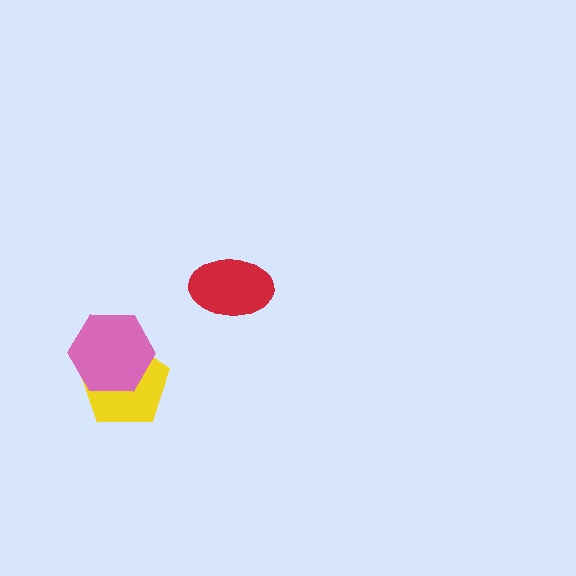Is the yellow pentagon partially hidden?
Yes, it is partially covered by another shape.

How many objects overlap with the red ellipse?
0 objects overlap with the red ellipse.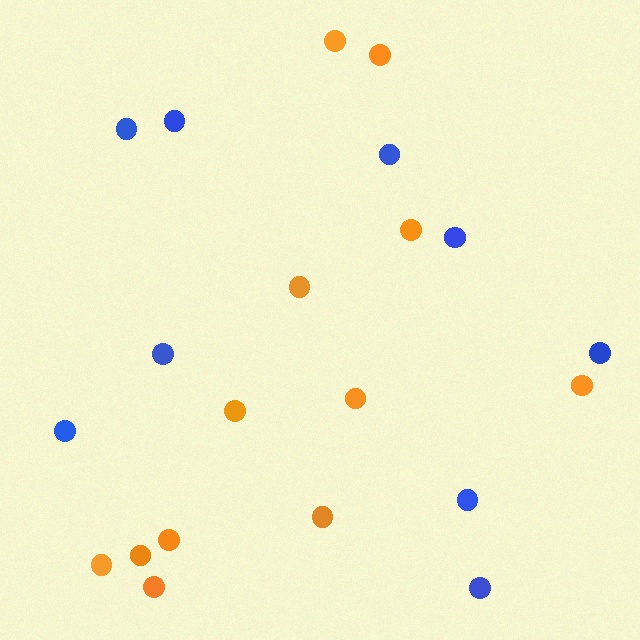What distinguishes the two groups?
There are 2 groups: one group of blue circles (9) and one group of orange circles (12).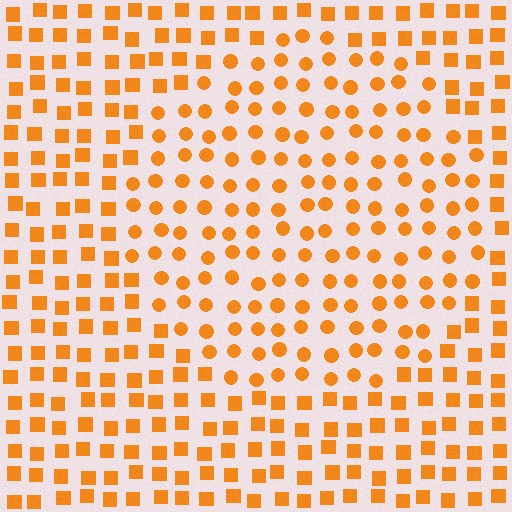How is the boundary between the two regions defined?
The boundary is defined by a change in element shape: circles inside vs. squares outside. All elements share the same color and spacing.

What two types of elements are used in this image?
The image uses circles inside the circle region and squares outside it.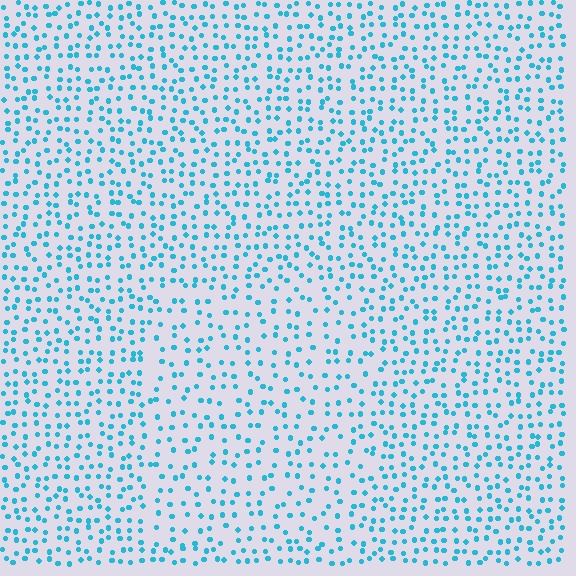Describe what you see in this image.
The image contains small cyan elements arranged at two different densities. A rectangle-shaped region is visible where the elements are less densely packed than the surrounding area.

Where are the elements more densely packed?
The elements are more densely packed outside the rectangle boundary.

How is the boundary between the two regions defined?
The boundary is defined by a change in element density (approximately 1.5x ratio). All elements are the same color, size, and shape.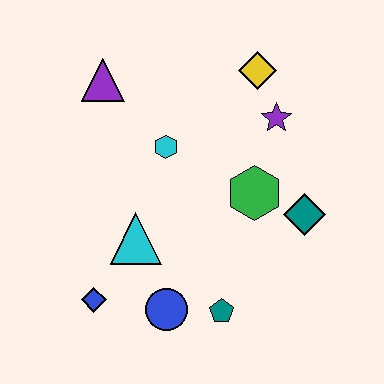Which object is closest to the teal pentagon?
The blue circle is closest to the teal pentagon.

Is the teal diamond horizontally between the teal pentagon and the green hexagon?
No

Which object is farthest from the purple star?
The blue diamond is farthest from the purple star.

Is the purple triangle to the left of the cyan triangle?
Yes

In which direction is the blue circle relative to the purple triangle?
The blue circle is below the purple triangle.